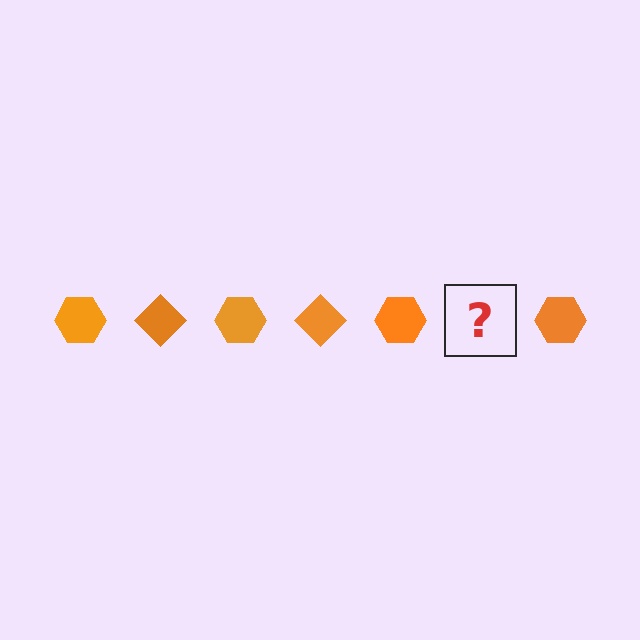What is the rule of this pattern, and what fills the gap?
The rule is that the pattern cycles through hexagon, diamond shapes in orange. The gap should be filled with an orange diamond.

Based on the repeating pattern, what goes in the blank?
The blank should be an orange diamond.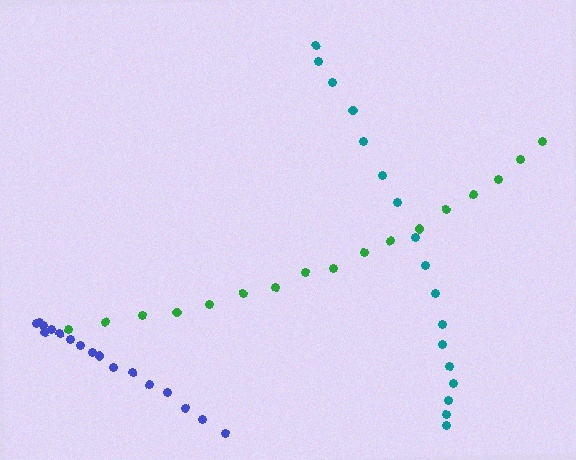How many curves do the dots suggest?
There are 3 distinct paths.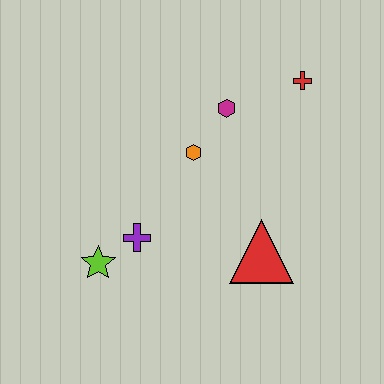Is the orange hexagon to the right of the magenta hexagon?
No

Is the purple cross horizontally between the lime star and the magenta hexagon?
Yes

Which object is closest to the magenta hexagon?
The orange hexagon is closest to the magenta hexagon.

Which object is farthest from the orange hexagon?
The lime star is farthest from the orange hexagon.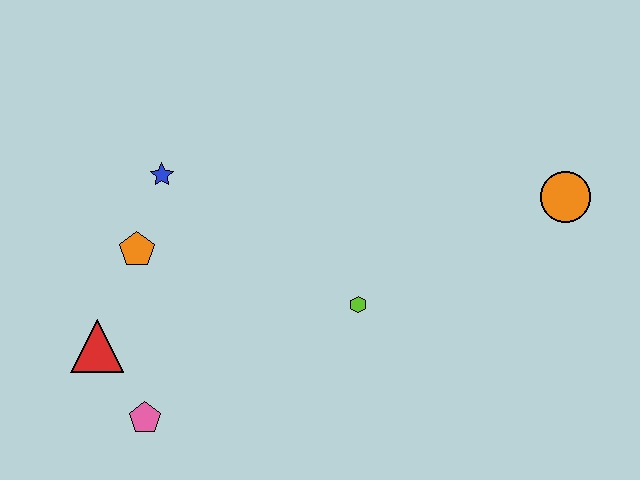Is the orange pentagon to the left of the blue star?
Yes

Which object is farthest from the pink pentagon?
The orange circle is farthest from the pink pentagon.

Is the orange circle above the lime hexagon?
Yes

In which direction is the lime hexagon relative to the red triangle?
The lime hexagon is to the right of the red triangle.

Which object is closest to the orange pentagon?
The blue star is closest to the orange pentagon.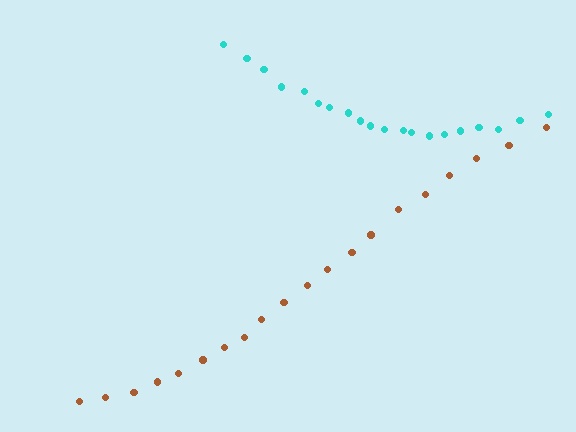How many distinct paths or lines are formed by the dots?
There are 2 distinct paths.